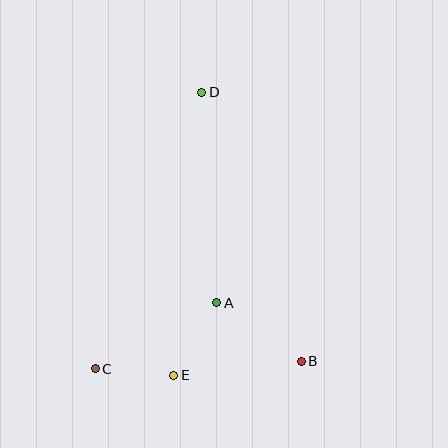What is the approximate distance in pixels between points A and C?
The distance between A and C is approximately 138 pixels.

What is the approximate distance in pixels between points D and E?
The distance between D and E is approximately 284 pixels.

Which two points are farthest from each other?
Points C and D are farthest from each other.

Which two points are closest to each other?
Points C and E are closest to each other.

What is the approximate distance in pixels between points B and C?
The distance between B and C is approximately 206 pixels.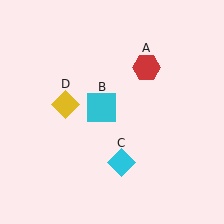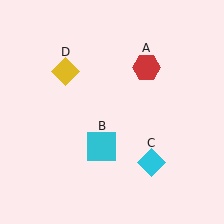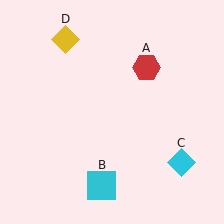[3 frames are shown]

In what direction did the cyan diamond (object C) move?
The cyan diamond (object C) moved right.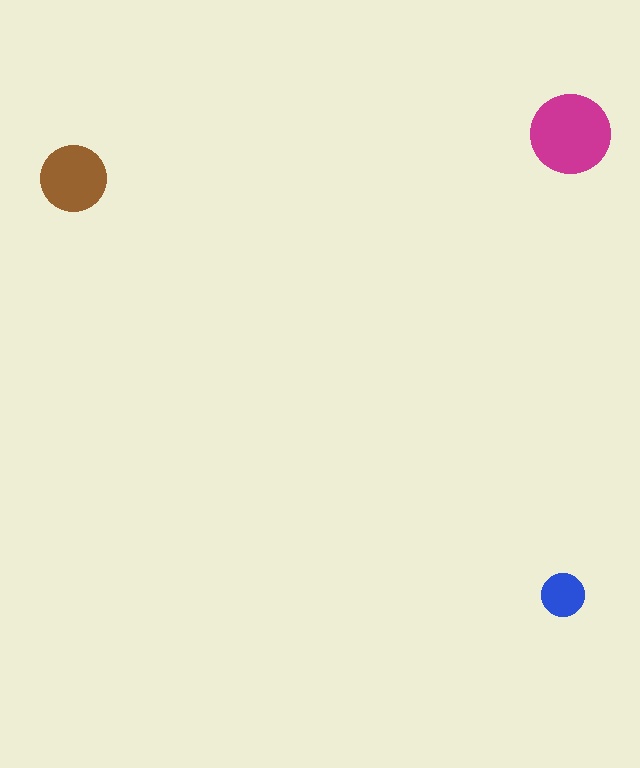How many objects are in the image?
There are 3 objects in the image.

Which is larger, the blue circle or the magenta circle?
The magenta one.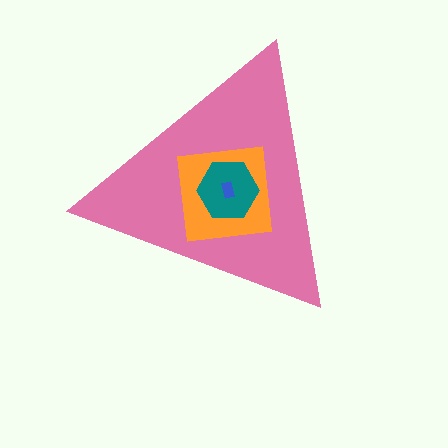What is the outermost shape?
The pink triangle.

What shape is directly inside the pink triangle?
The orange square.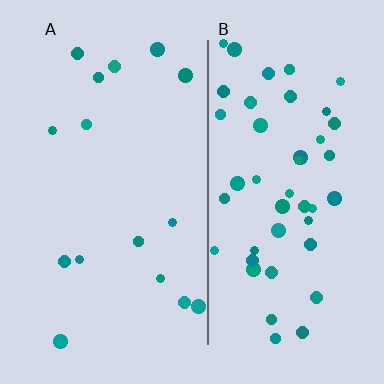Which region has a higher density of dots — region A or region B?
B (the right).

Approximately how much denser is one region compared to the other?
Approximately 3.0× — region B over region A.